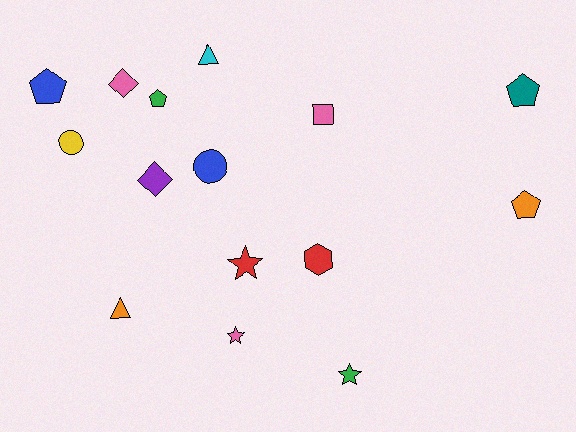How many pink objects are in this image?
There are 3 pink objects.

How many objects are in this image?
There are 15 objects.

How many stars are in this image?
There are 3 stars.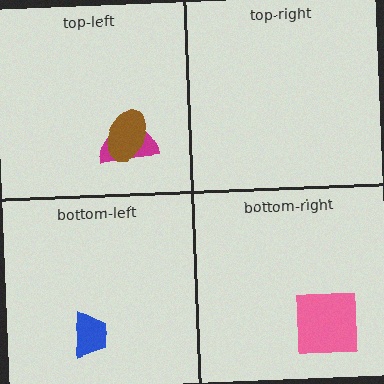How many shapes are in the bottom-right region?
1.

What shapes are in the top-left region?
The magenta semicircle, the brown ellipse.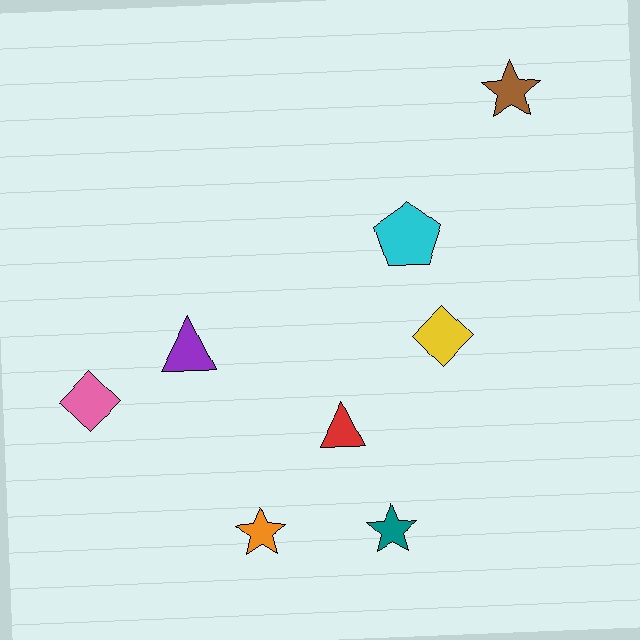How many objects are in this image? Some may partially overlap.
There are 8 objects.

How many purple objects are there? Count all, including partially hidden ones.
There is 1 purple object.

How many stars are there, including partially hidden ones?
There are 3 stars.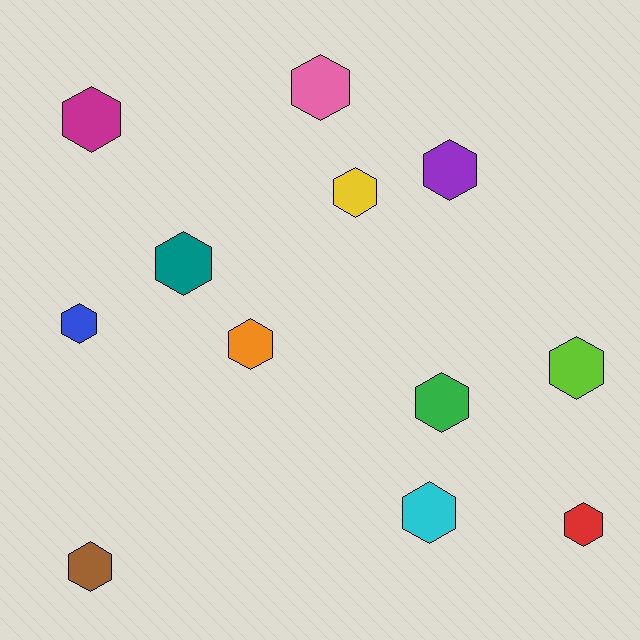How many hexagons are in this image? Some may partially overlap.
There are 12 hexagons.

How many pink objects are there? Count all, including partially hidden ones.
There is 1 pink object.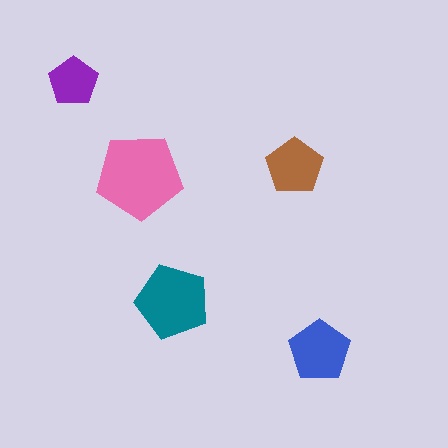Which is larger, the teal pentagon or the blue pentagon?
The teal one.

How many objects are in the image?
There are 5 objects in the image.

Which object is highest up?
The purple pentagon is topmost.